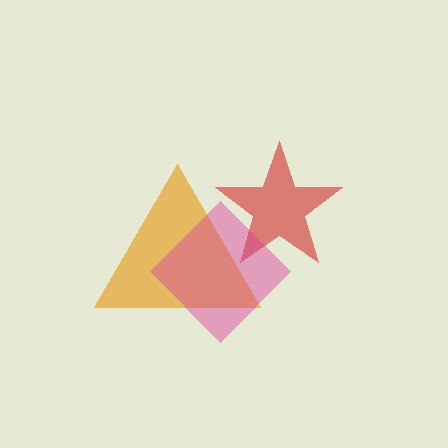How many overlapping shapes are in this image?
There are 3 overlapping shapes in the image.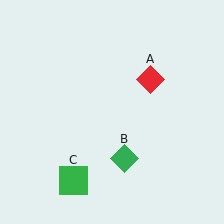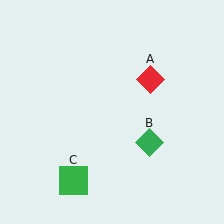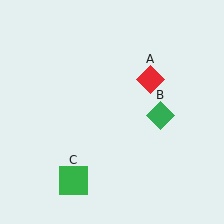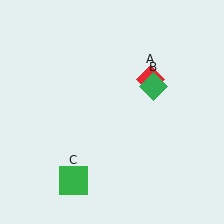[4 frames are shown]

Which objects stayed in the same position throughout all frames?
Red diamond (object A) and green square (object C) remained stationary.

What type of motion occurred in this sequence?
The green diamond (object B) rotated counterclockwise around the center of the scene.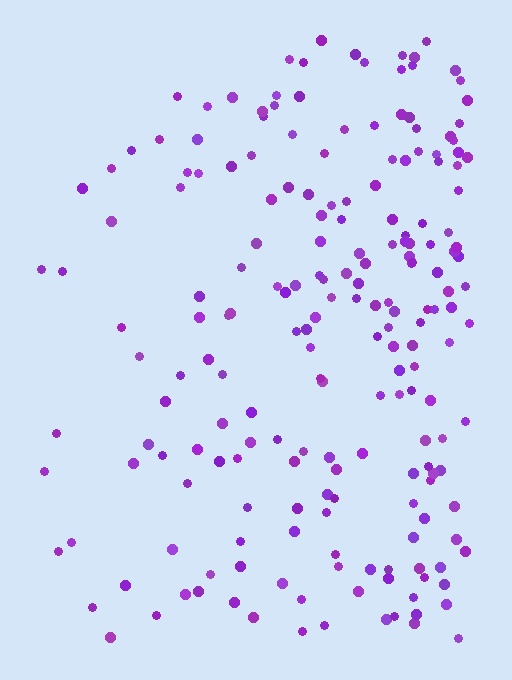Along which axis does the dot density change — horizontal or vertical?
Horizontal.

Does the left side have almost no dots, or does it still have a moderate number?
Still a moderate number, just noticeably fewer than the right.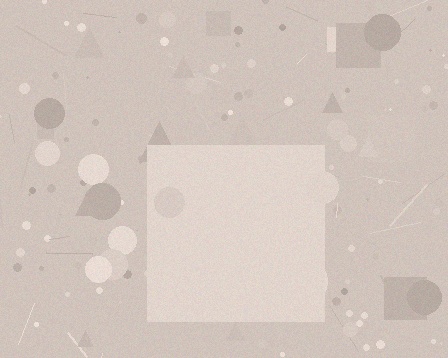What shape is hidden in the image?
A square is hidden in the image.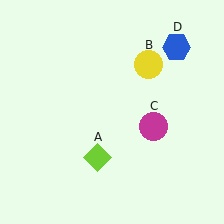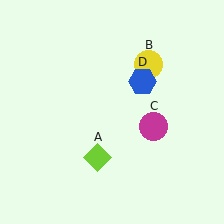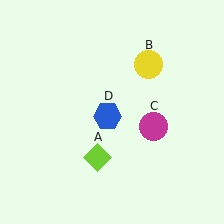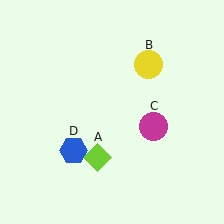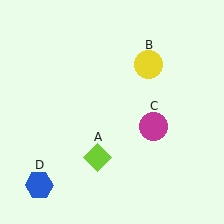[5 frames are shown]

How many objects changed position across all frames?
1 object changed position: blue hexagon (object D).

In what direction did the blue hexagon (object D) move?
The blue hexagon (object D) moved down and to the left.